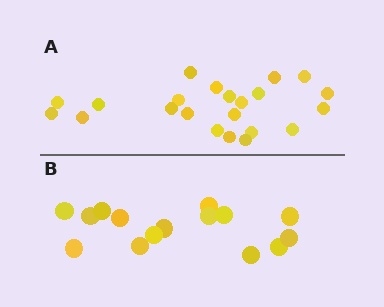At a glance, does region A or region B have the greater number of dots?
Region A (the top region) has more dots.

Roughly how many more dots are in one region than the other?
Region A has roughly 8 or so more dots than region B.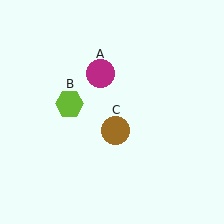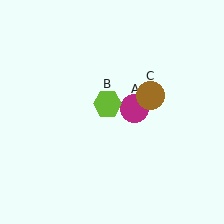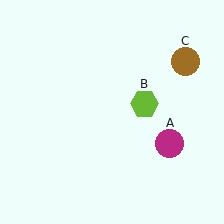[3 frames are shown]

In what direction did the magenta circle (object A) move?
The magenta circle (object A) moved down and to the right.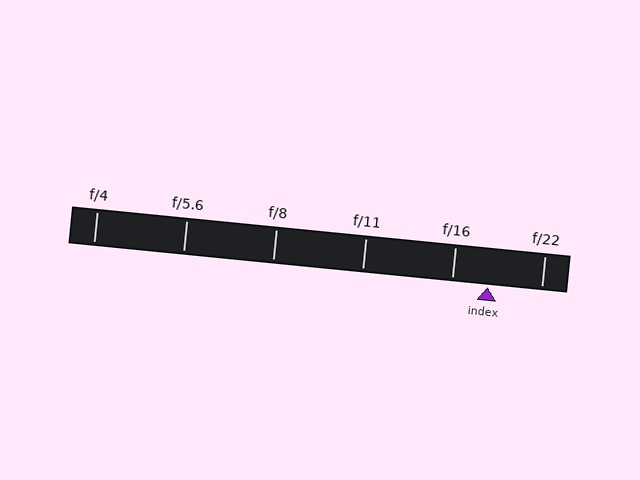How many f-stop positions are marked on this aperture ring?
There are 6 f-stop positions marked.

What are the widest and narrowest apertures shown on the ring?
The widest aperture shown is f/4 and the narrowest is f/22.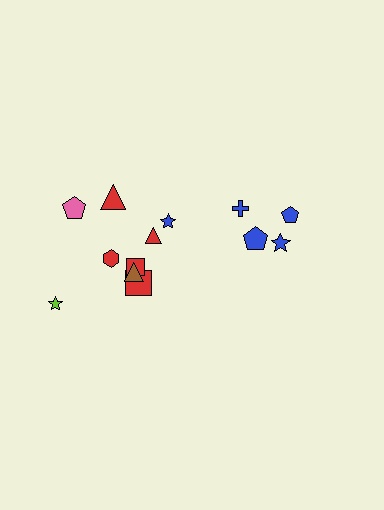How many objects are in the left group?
There are 8 objects.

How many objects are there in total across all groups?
There are 13 objects.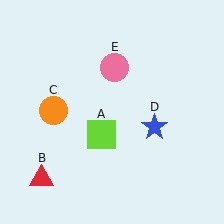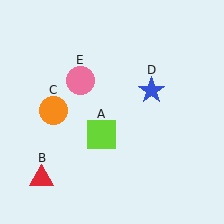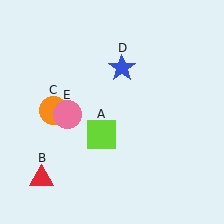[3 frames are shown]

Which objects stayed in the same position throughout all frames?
Lime square (object A) and red triangle (object B) and orange circle (object C) remained stationary.